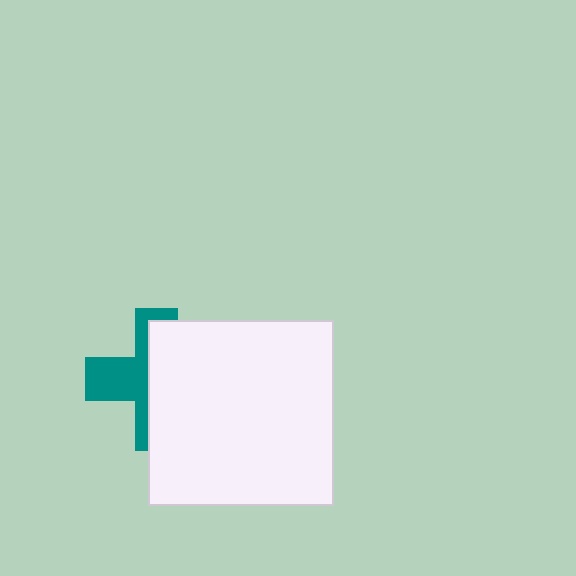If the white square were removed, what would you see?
You would see the complete teal cross.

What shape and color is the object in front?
The object in front is a white square.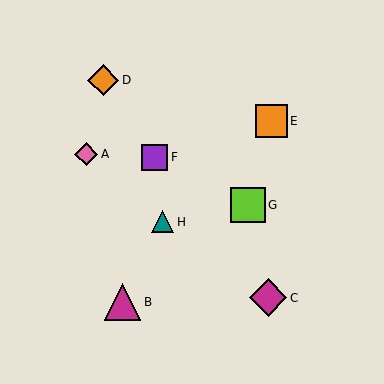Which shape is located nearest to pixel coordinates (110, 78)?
The orange diamond (labeled D) at (103, 80) is nearest to that location.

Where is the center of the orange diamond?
The center of the orange diamond is at (103, 80).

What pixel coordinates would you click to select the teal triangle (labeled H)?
Click at (163, 222) to select the teal triangle H.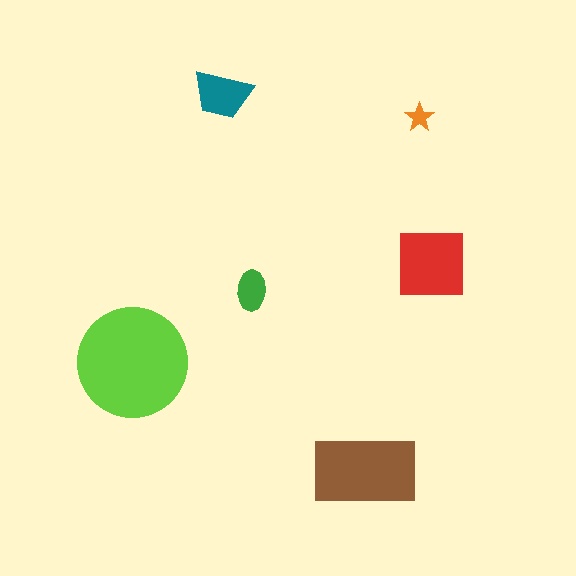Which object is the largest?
The lime circle.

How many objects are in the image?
There are 6 objects in the image.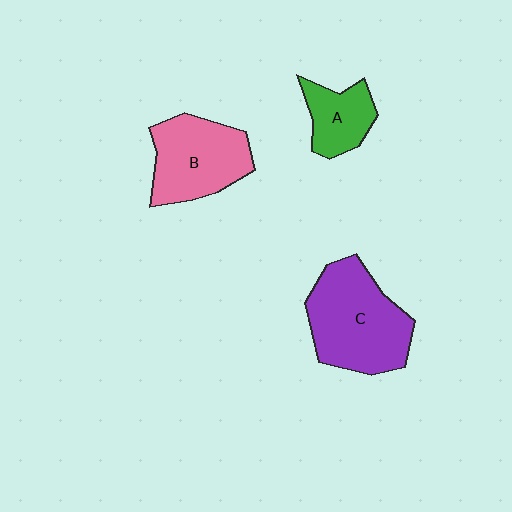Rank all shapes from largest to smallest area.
From largest to smallest: C (purple), B (pink), A (green).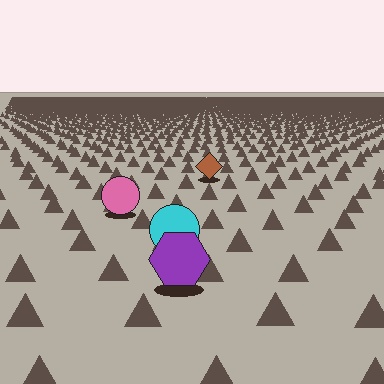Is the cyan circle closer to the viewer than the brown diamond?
Yes. The cyan circle is closer — you can tell from the texture gradient: the ground texture is coarser near it.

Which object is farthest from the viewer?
The brown diamond is farthest from the viewer. It appears smaller and the ground texture around it is denser.